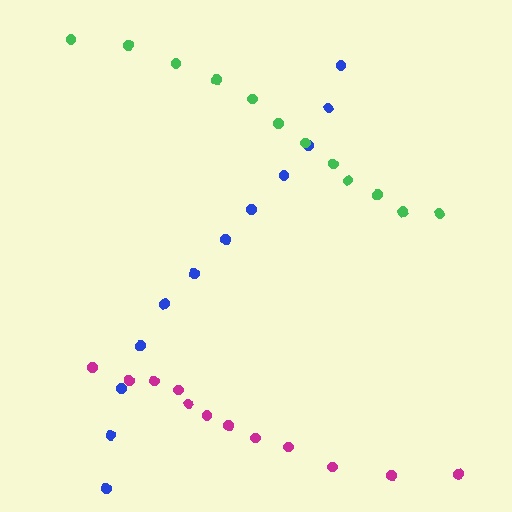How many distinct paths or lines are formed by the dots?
There are 3 distinct paths.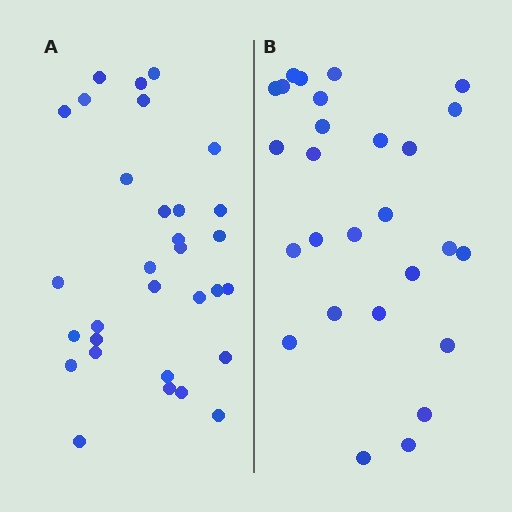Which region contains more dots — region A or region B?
Region A (the left region) has more dots.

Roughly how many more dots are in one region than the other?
Region A has about 4 more dots than region B.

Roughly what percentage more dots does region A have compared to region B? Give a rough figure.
About 15% more.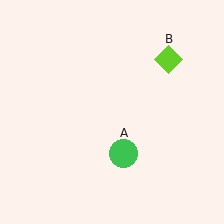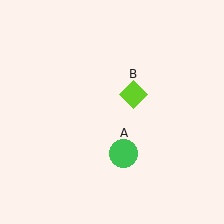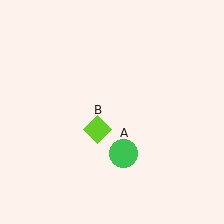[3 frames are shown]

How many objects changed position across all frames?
1 object changed position: lime diamond (object B).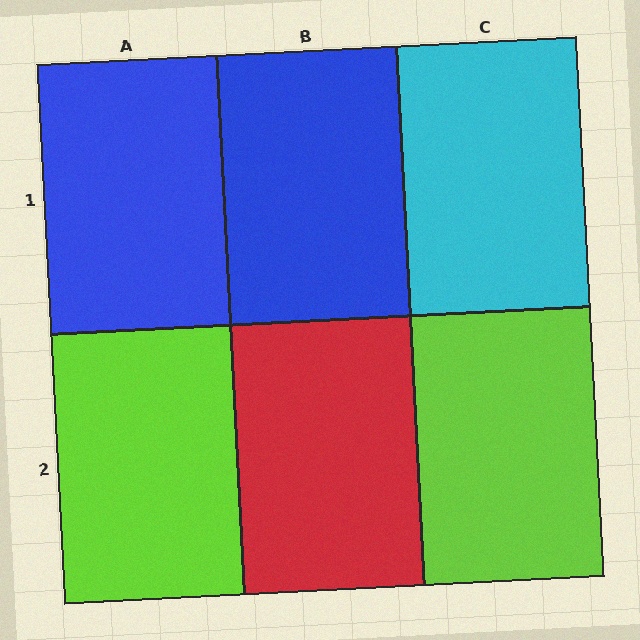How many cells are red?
1 cell is red.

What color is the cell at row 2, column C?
Lime.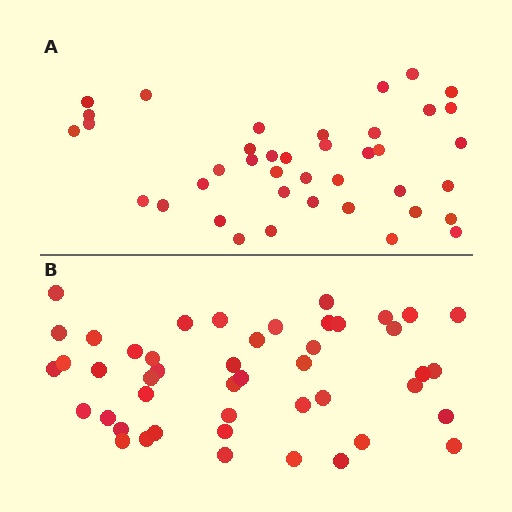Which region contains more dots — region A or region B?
Region B (the bottom region) has more dots.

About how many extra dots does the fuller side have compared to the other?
Region B has about 6 more dots than region A.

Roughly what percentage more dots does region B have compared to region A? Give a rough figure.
About 15% more.